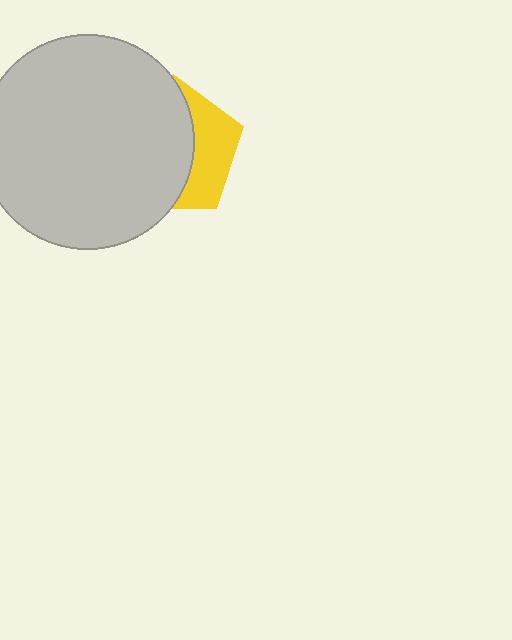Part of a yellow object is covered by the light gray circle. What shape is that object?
It is a pentagon.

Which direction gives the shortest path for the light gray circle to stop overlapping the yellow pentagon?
Moving left gives the shortest separation.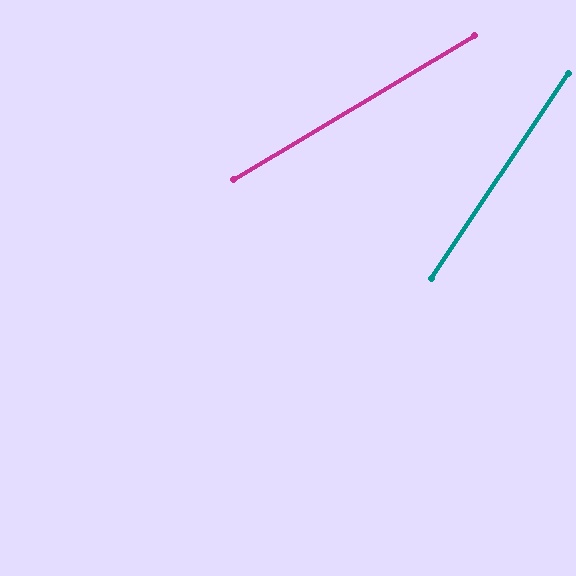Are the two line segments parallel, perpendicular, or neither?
Neither parallel nor perpendicular — they differ by about 25°.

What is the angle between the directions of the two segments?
Approximately 25 degrees.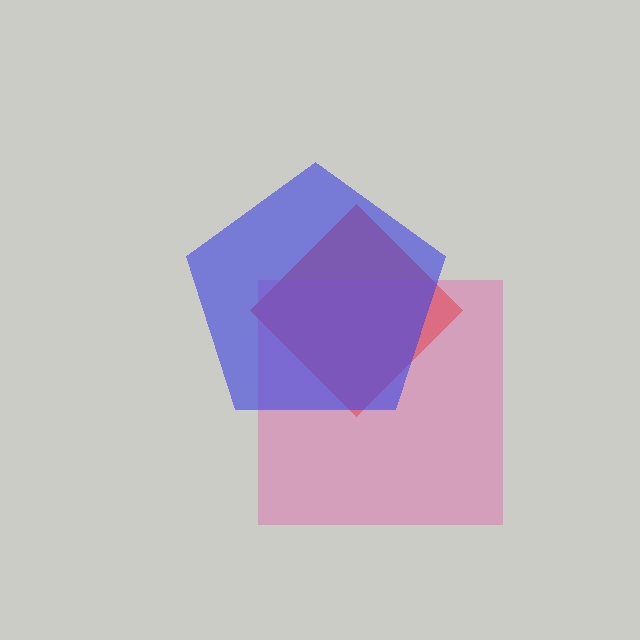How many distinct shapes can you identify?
There are 3 distinct shapes: a red diamond, a pink square, a blue pentagon.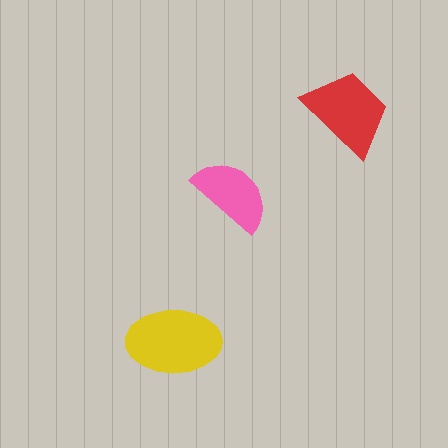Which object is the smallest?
The pink semicircle.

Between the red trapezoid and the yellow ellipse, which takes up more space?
The yellow ellipse.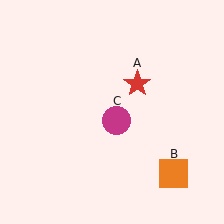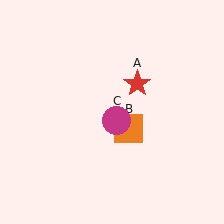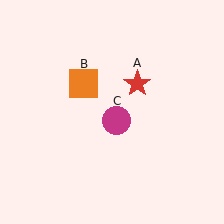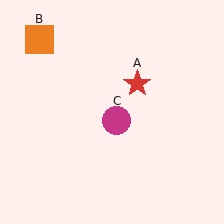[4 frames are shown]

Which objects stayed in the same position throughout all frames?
Red star (object A) and magenta circle (object C) remained stationary.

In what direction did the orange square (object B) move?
The orange square (object B) moved up and to the left.